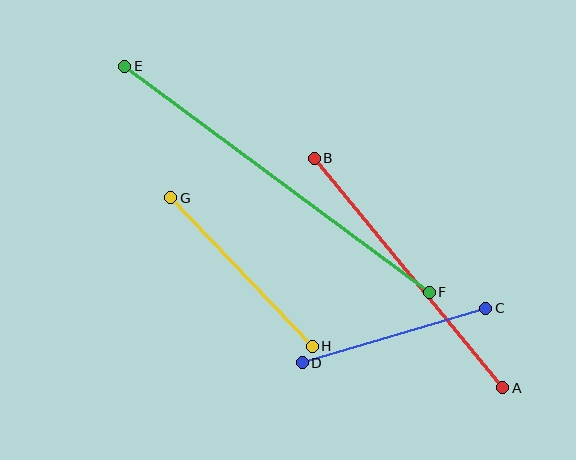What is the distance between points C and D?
The distance is approximately 192 pixels.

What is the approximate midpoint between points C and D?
The midpoint is at approximately (394, 335) pixels.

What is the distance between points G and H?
The distance is approximately 205 pixels.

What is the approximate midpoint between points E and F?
The midpoint is at approximately (277, 179) pixels.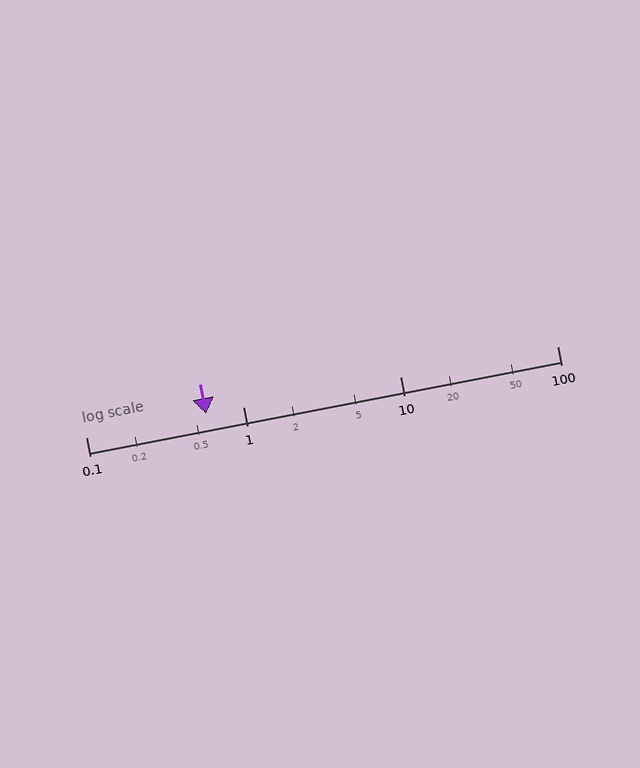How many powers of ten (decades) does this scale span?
The scale spans 3 decades, from 0.1 to 100.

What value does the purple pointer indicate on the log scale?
The pointer indicates approximately 0.58.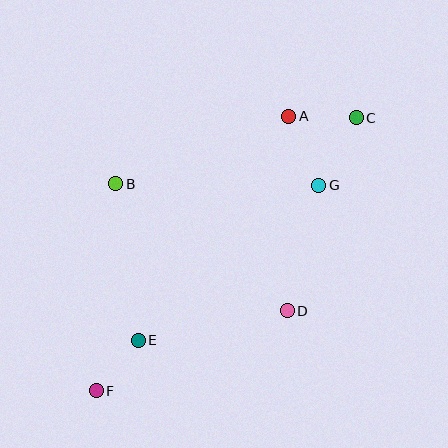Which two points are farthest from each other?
Points C and F are farthest from each other.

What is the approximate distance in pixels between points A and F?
The distance between A and F is approximately 335 pixels.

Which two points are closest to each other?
Points E and F are closest to each other.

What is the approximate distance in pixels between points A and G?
The distance between A and G is approximately 76 pixels.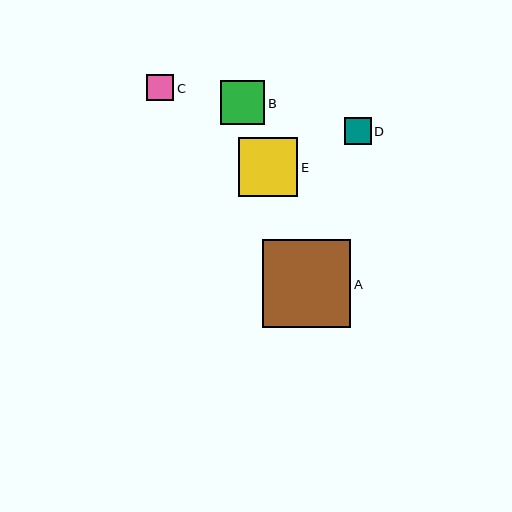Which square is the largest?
Square A is the largest with a size of approximately 88 pixels.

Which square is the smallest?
Square D is the smallest with a size of approximately 27 pixels.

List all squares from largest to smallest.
From largest to smallest: A, E, B, C, D.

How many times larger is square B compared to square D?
Square B is approximately 1.7 times the size of square D.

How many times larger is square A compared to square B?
Square A is approximately 2.0 times the size of square B.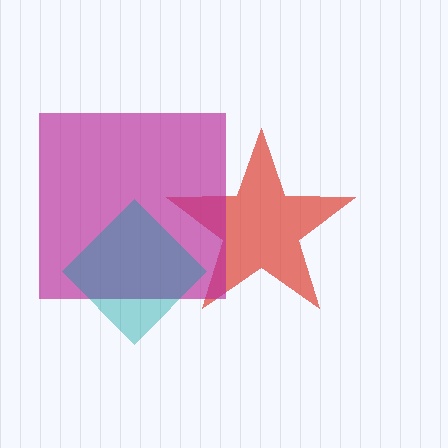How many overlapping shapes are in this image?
There are 3 overlapping shapes in the image.